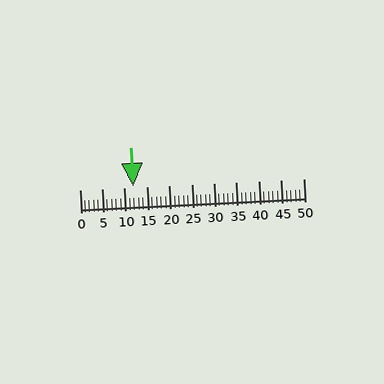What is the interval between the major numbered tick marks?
The major tick marks are spaced 5 units apart.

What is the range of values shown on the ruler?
The ruler shows values from 0 to 50.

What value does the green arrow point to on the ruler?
The green arrow points to approximately 12.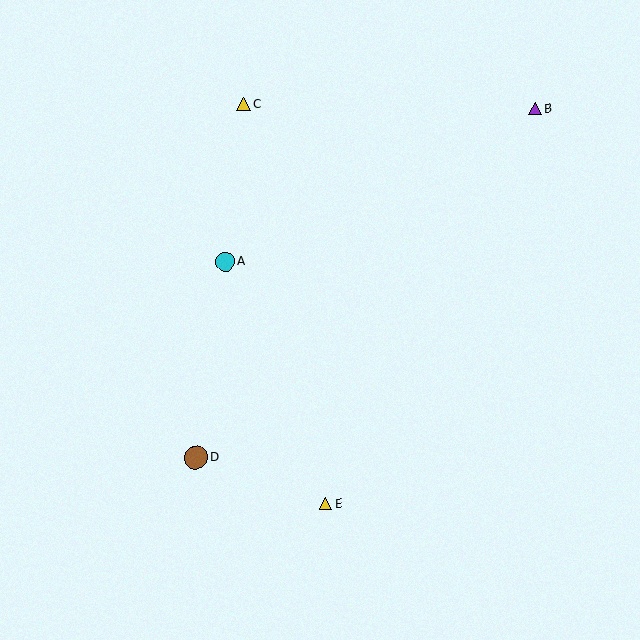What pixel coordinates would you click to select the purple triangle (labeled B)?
Click at (535, 109) to select the purple triangle B.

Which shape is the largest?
The brown circle (labeled D) is the largest.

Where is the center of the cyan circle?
The center of the cyan circle is at (225, 262).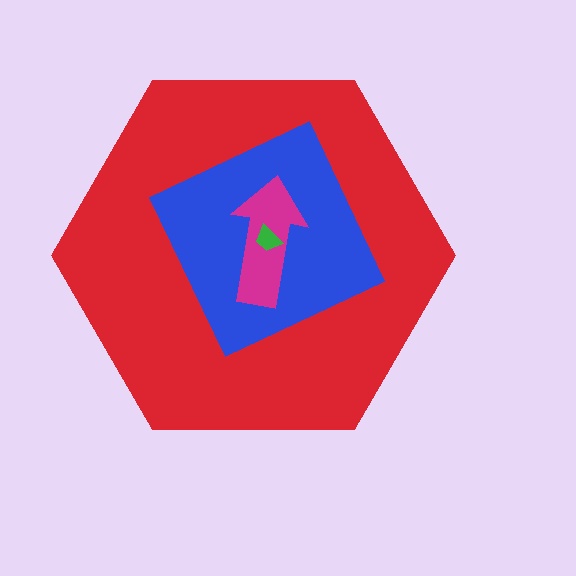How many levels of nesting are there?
4.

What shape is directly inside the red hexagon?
The blue diamond.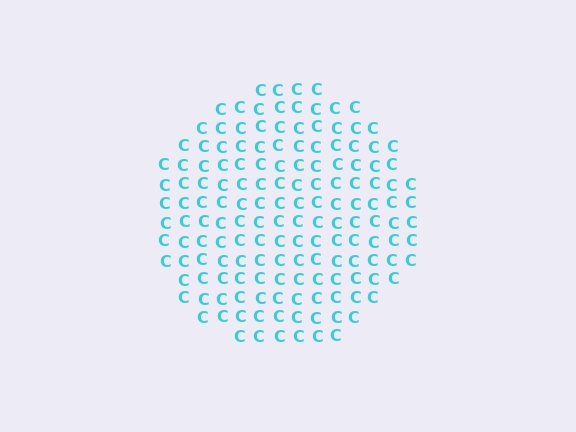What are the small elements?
The small elements are letter C's.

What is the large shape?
The large shape is a circle.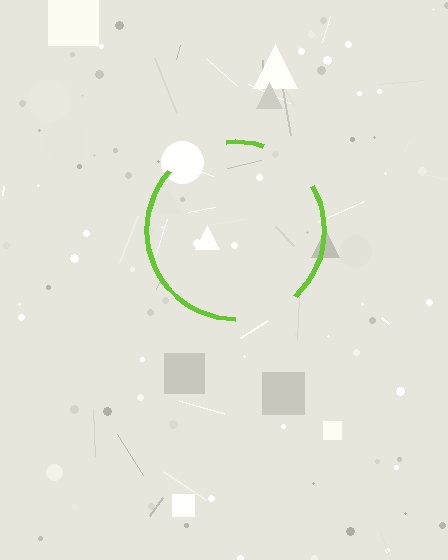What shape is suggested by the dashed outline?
The dashed outline suggests a circle.